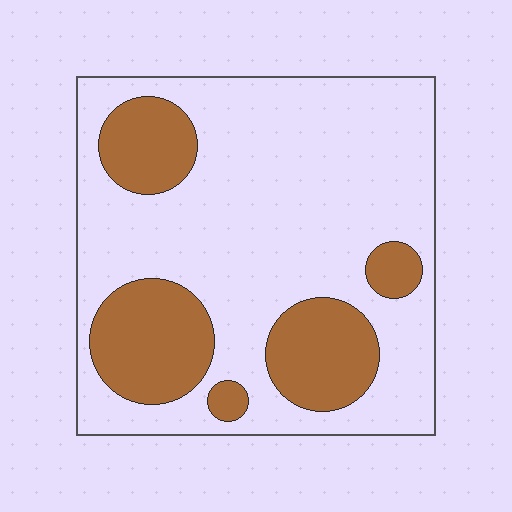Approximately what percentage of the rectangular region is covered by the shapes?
Approximately 25%.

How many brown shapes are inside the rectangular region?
5.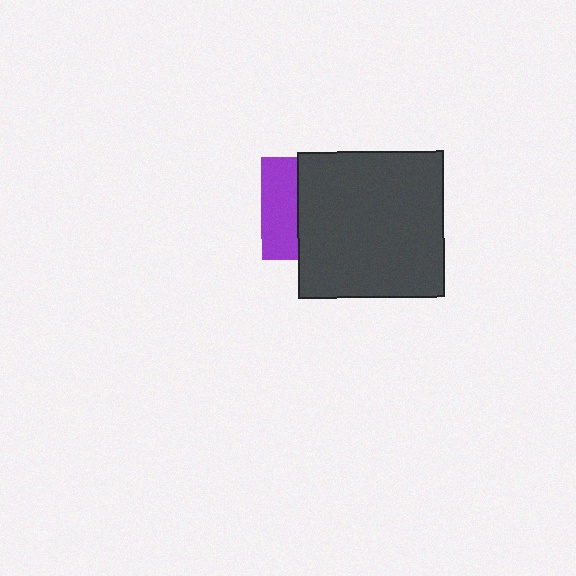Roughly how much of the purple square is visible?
A small part of it is visible (roughly 35%).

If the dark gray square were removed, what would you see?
You would see the complete purple square.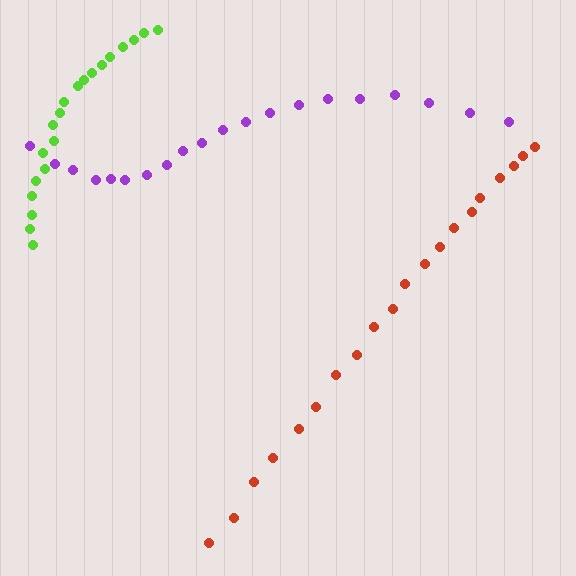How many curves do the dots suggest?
There are 3 distinct paths.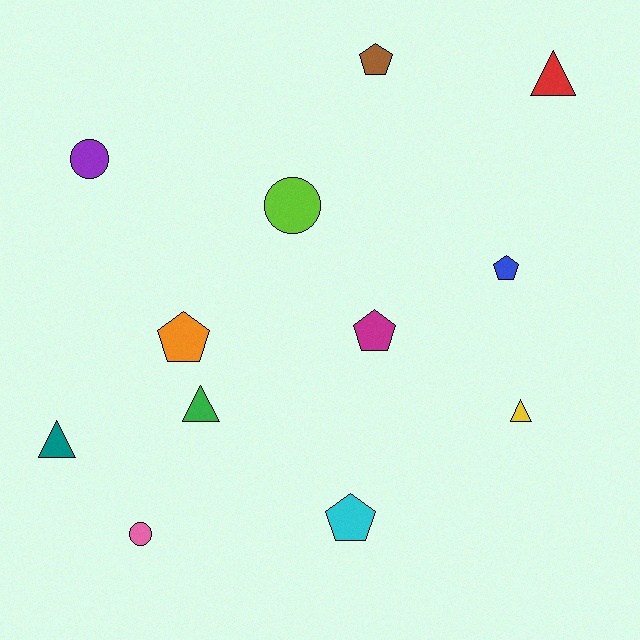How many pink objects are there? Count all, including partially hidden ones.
There is 1 pink object.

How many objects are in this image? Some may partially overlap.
There are 12 objects.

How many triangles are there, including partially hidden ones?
There are 4 triangles.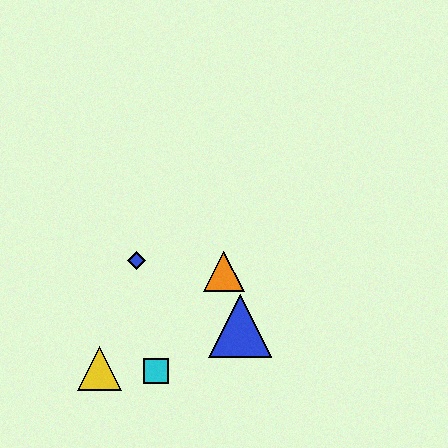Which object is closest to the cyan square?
The yellow triangle is closest to the cyan square.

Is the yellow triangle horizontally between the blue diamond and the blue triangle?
No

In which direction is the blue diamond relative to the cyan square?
The blue diamond is above the cyan square.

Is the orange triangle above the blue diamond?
No